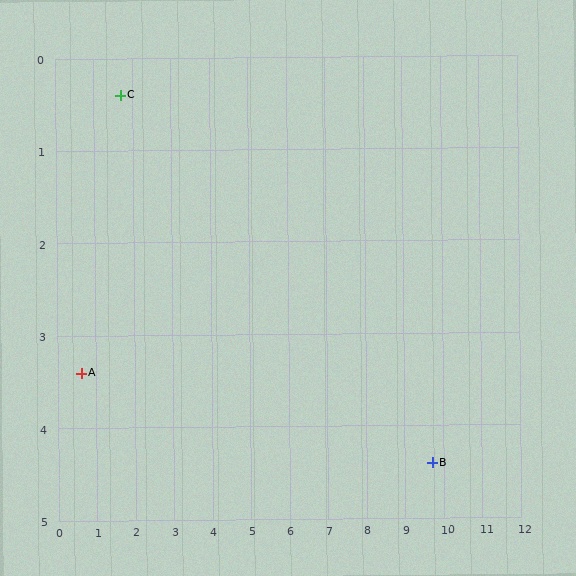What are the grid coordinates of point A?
Point A is at approximately (0.6, 3.4).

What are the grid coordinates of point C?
Point C is at approximately (1.7, 0.4).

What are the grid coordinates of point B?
Point B is at approximately (9.7, 4.4).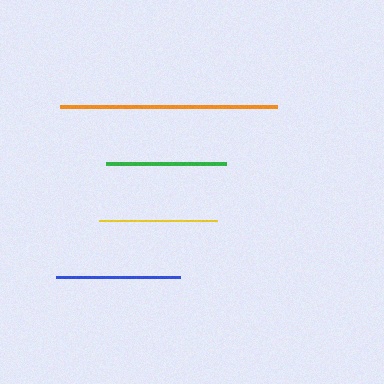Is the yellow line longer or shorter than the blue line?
The blue line is longer than the yellow line.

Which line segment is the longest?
The orange line is the longest at approximately 217 pixels.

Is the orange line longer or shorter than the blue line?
The orange line is longer than the blue line.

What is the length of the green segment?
The green segment is approximately 121 pixels long.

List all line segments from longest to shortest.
From longest to shortest: orange, blue, green, yellow.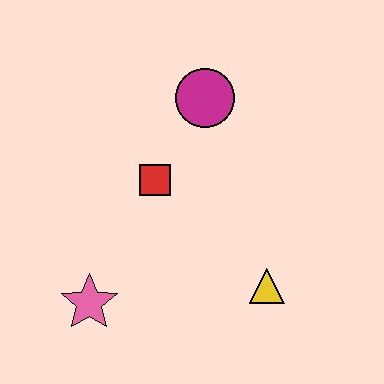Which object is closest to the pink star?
The red square is closest to the pink star.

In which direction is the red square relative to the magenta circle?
The red square is below the magenta circle.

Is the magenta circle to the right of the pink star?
Yes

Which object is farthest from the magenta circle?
The pink star is farthest from the magenta circle.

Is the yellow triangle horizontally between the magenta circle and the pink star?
No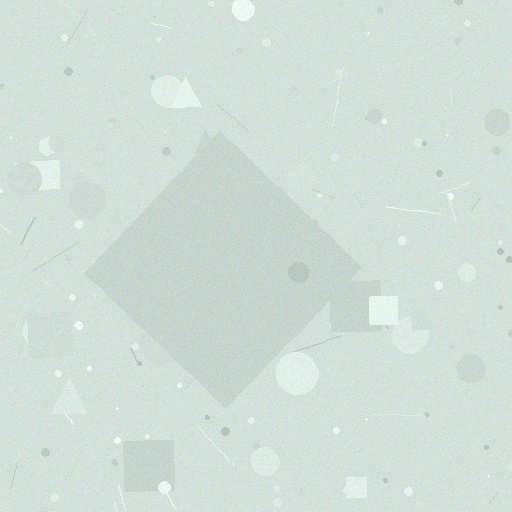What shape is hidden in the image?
A diamond is hidden in the image.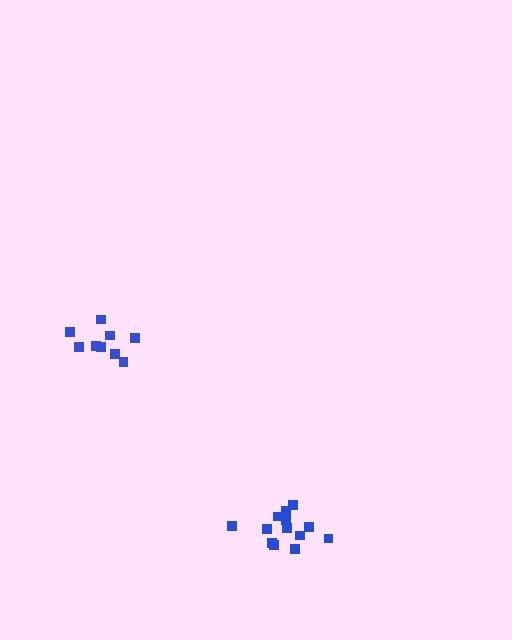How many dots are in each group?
Group 1: 13 dots, Group 2: 9 dots (22 total).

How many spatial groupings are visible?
There are 2 spatial groupings.